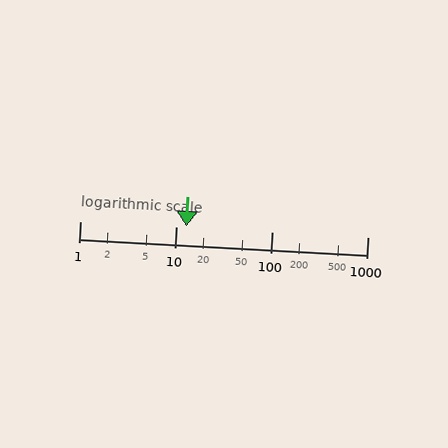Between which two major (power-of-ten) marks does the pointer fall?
The pointer is between 10 and 100.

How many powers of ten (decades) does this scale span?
The scale spans 3 decades, from 1 to 1000.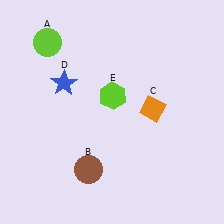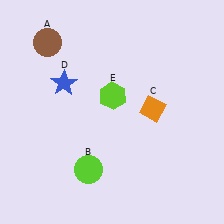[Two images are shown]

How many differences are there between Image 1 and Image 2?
There are 2 differences between the two images.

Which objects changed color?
A changed from lime to brown. B changed from brown to lime.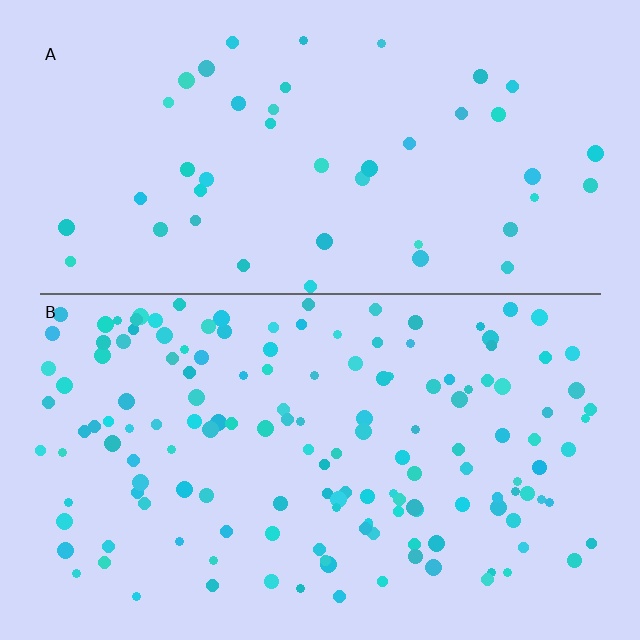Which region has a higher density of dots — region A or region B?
B (the bottom).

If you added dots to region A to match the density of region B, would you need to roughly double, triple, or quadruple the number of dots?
Approximately triple.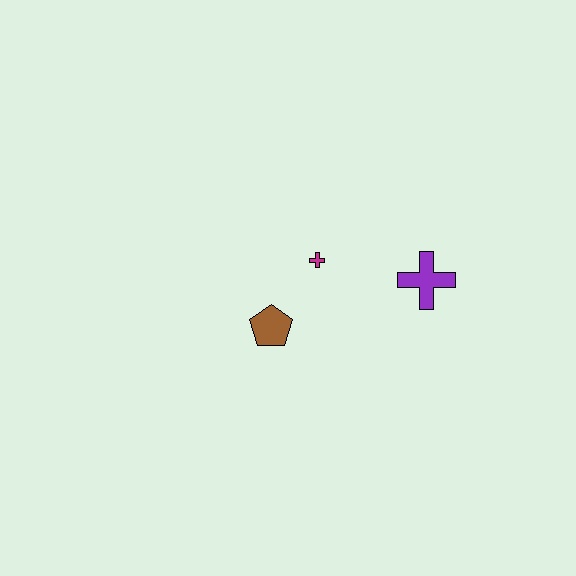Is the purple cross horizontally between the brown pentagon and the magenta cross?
No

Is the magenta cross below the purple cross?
No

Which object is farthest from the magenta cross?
The purple cross is farthest from the magenta cross.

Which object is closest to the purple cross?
The magenta cross is closest to the purple cross.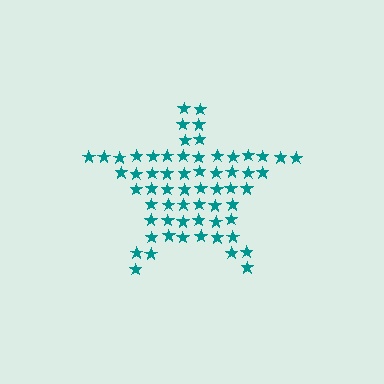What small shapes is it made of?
It is made of small stars.